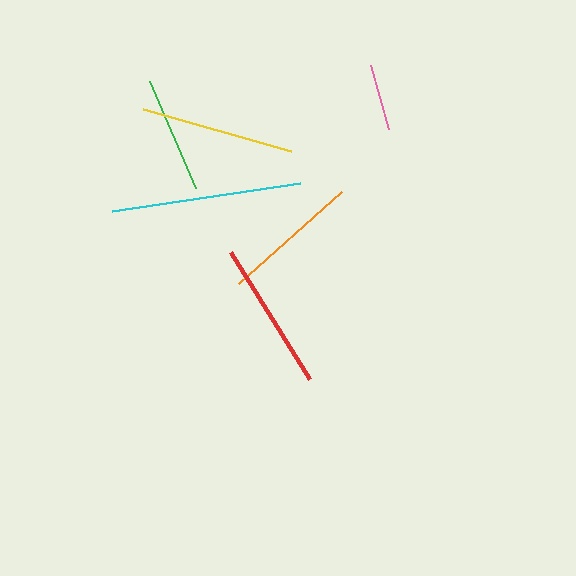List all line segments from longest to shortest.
From longest to shortest: cyan, yellow, red, orange, green, pink.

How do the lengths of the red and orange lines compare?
The red and orange lines are approximately the same length.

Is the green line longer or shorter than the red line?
The red line is longer than the green line.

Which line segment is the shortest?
The pink line is the shortest at approximately 66 pixels.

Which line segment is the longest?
The cyan line is the longest at approximately 190 pixels.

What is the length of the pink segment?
The pink segment is approximately 66 pixels long.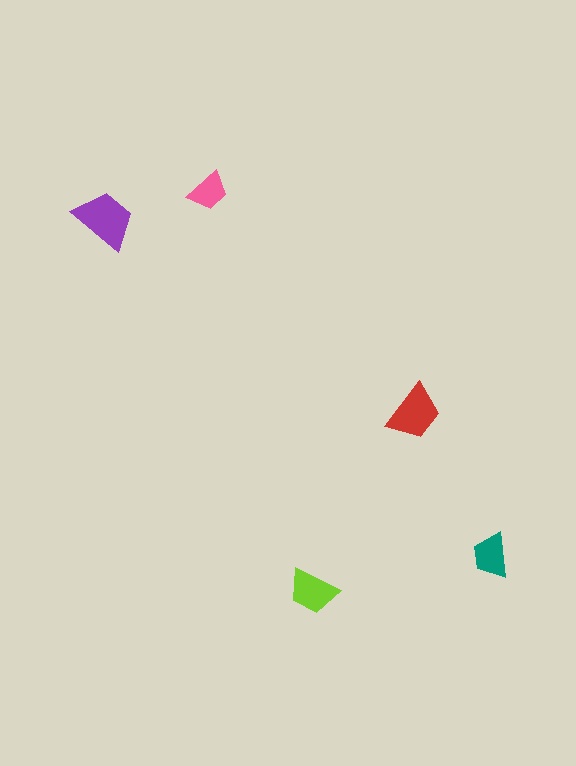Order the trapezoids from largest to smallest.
the purple one, the red one, the lime one, the teal one, the pink one.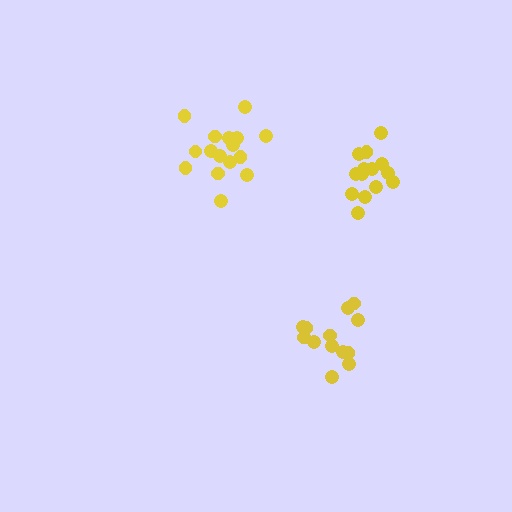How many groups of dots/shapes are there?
There are 3 groups.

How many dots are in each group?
Group 1: 15 dots, Group 2: 13 dots, Group 3: 16 dots (44 total).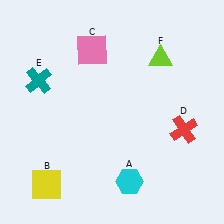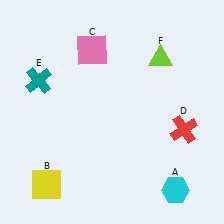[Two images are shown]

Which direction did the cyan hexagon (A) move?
The cyan hexagon (A) moved right.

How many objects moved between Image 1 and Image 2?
1 object moved between the two images.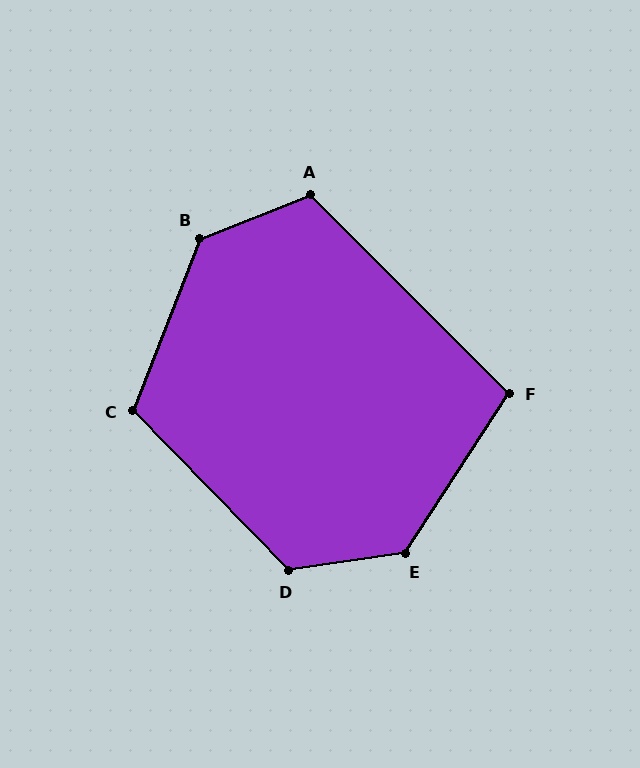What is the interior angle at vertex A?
Approximately 114 degrees (obtuse).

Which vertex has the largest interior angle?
B, at approximately 132 degrees.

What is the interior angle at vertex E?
Approximately 132 degrees (obtuse).